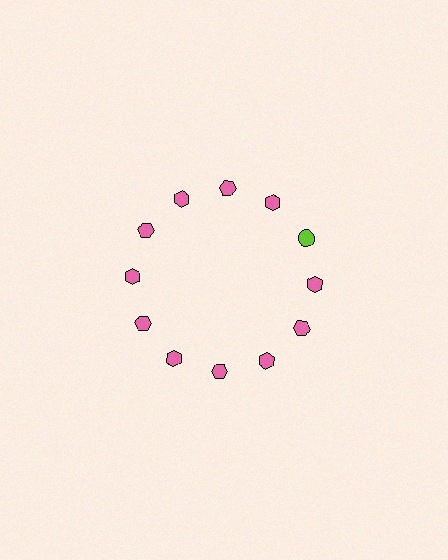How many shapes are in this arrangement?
There are 12 shapes arranged in a ring pattern.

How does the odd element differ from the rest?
It differs in both color (lime instead of pink) and shape (circle instead of hexagon).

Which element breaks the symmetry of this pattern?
The lime circle at roughly the 2 o'clock position breaks the symmetry. All other shapes are pink hexagons.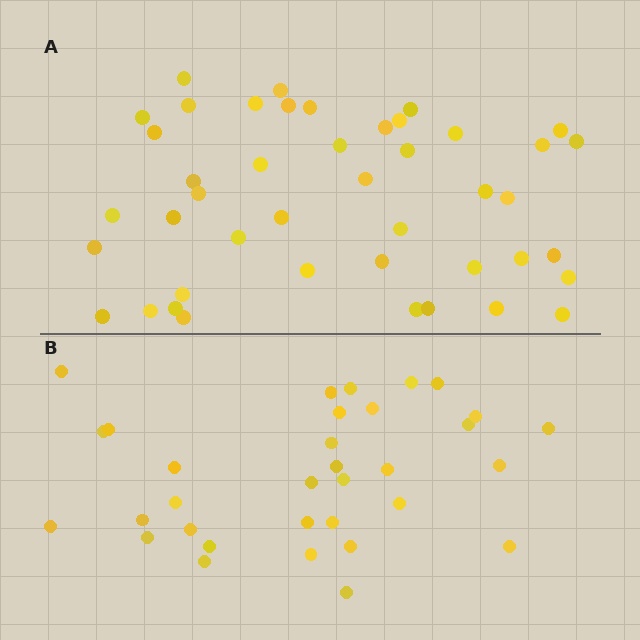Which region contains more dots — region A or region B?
Region A (the top region) has more dots.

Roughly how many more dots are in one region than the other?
Region A has roughly 12 or so more dots than region B.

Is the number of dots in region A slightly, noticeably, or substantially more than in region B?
Region A has noticeably more, but not dramatically so. The ratio is roughly 1.3 to 1.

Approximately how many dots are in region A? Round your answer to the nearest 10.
About 40 dots. (The exact count is 44, which rounds to 40.)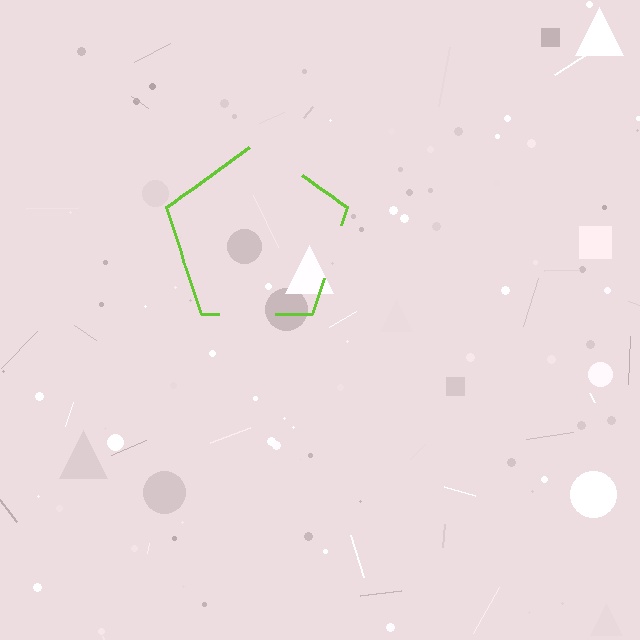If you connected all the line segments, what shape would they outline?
They would outline a pentagon.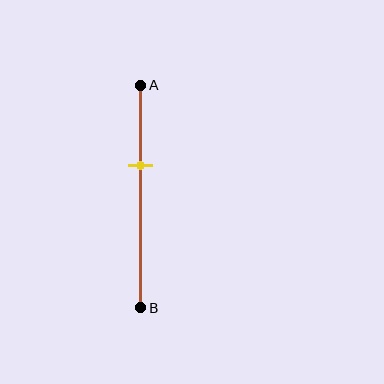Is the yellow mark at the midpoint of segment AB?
No, the mark is at about 35% from A, not at the 50% midpoint.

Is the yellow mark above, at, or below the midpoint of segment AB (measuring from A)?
The yellow mark is above the midpoint of segment AB.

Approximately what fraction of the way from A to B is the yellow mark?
The yellow mark is approximately 35% of the way from A to B.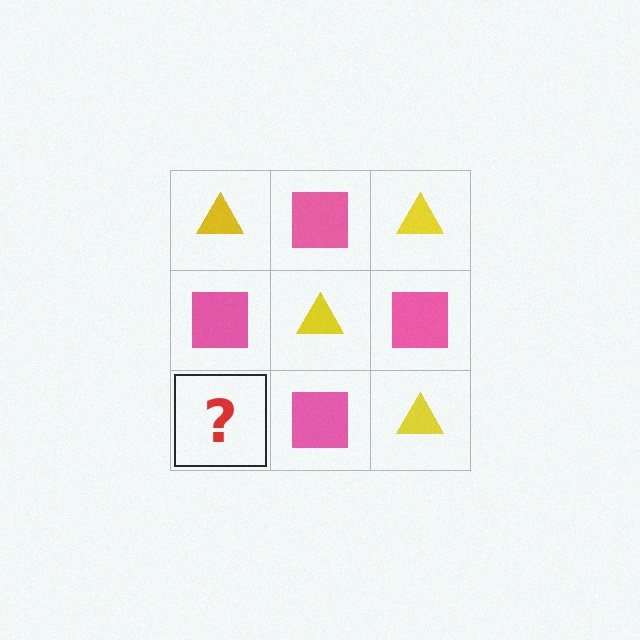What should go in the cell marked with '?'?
The missing cell should contain a yellow triangle.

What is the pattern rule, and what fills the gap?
The rule is that it alternates yellow triangle and pink square in a checkerboard pattern. The gap should be filled with a yellow triangle.